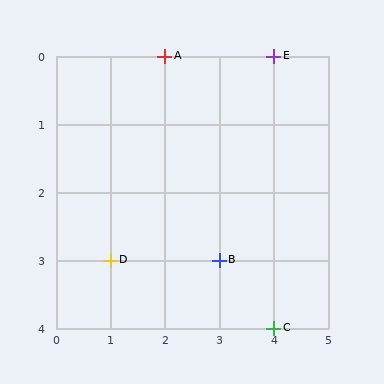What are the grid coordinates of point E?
Point E is at grid coordinates (4, 0).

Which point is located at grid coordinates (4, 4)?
Point C is at (4, 4).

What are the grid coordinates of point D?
Point D is at grid coordinates (1, 3).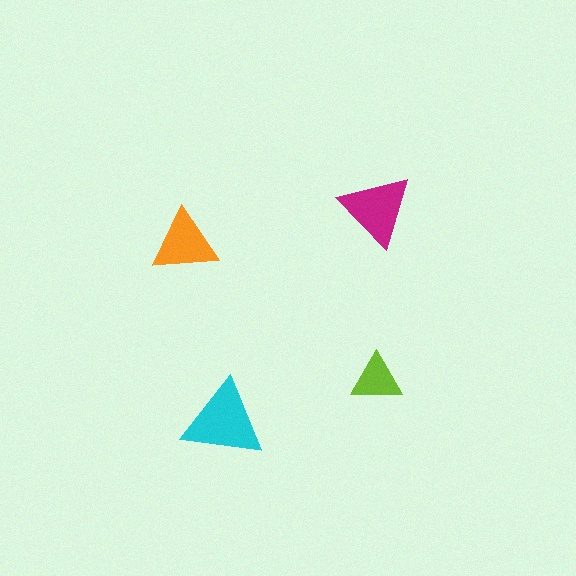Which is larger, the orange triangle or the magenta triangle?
The magenta one.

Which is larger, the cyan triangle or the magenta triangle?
The cyan one.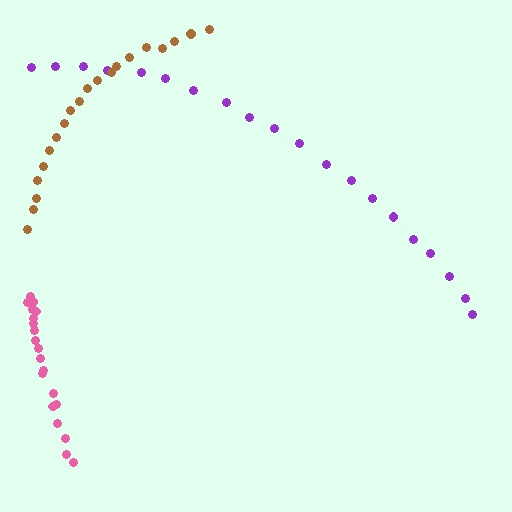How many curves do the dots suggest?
There are 3 distinct paths.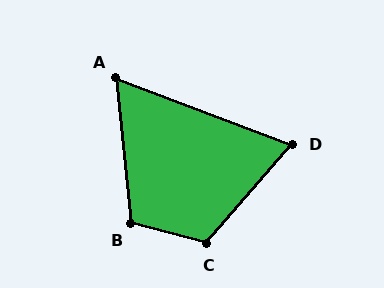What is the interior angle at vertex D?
Approximately 70 degrees (acute).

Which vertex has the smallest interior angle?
A, at approximately 64 degrees.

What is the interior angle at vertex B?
Approximately 110 degrees (obtuse).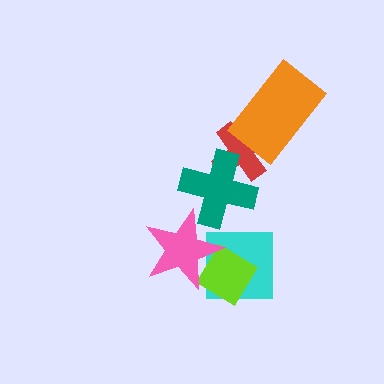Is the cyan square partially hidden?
Yes, it is partially covered by another shape.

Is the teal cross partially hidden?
Yes, it is partially covered by another shape.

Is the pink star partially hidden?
No, no other shape covers it.